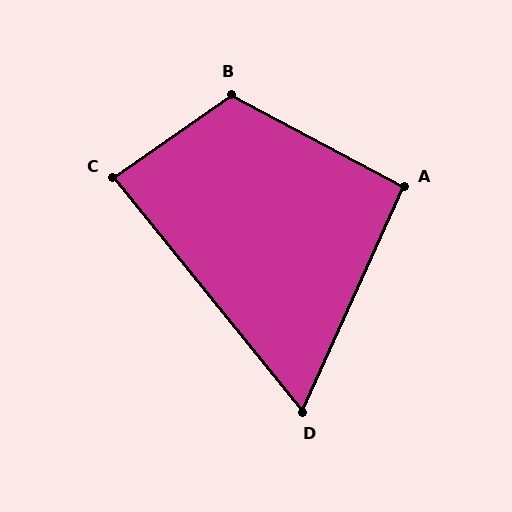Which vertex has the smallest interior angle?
D, at approximately 63 degrees.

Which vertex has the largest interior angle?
B, at approximately 117 degrees.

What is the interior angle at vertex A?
Approximately 94 degrees (approximately right).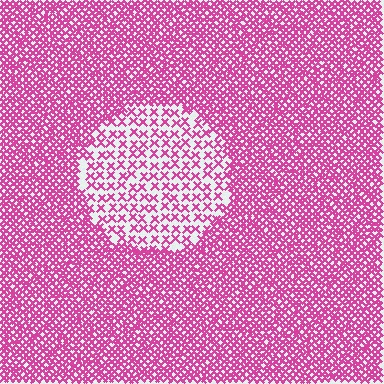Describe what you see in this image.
The image contains small magenta elements arranged at two different densities. A circle-shaped region is visible where the elements are less densely packed than the surrounding area.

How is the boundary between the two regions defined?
The boundary is defined by a change in element density (approximately 2.6x ratio). All elements are the same color, size, and shape.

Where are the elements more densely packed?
The elements are more densely packed outside the circle boundary.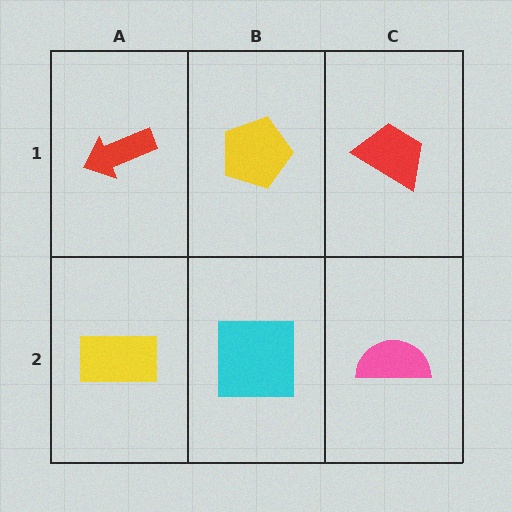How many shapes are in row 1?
3 shapes.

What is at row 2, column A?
A yellow rectangle.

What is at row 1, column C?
A red trapezoid.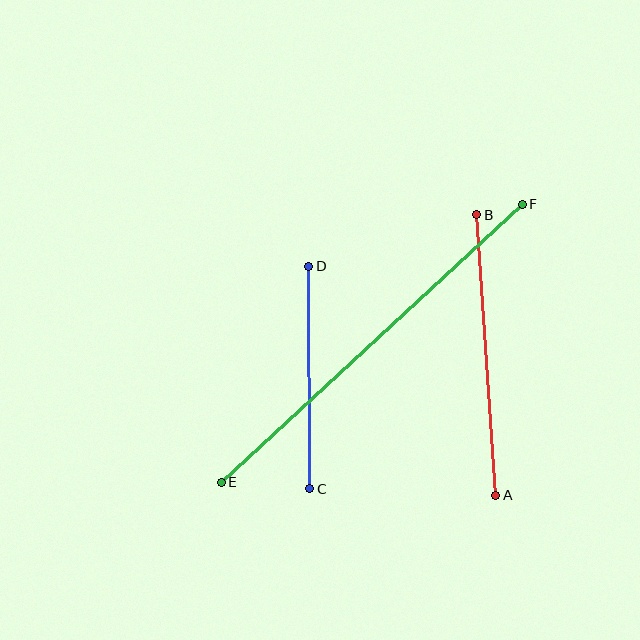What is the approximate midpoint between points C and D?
The midpoint is at approximately (309, 378) pixels.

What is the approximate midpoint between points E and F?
The midpoint is at approximately (372, 343) pixels.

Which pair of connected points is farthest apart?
Points E and F are farthest apart.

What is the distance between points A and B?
The distance is approximately 281 pixels.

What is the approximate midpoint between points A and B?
The midpoint is at approximately (486, 355) pixels.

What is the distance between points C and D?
The distance is approximately 223 pixels.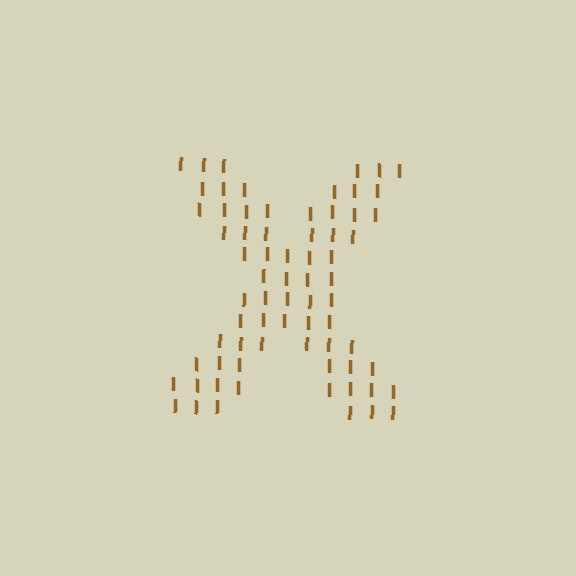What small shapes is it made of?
It is made of small letter I's.